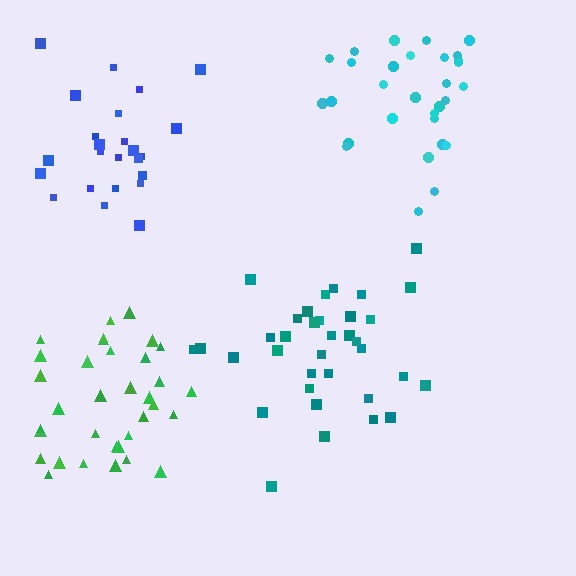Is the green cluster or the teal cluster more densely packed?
Teal.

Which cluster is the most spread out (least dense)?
Blue.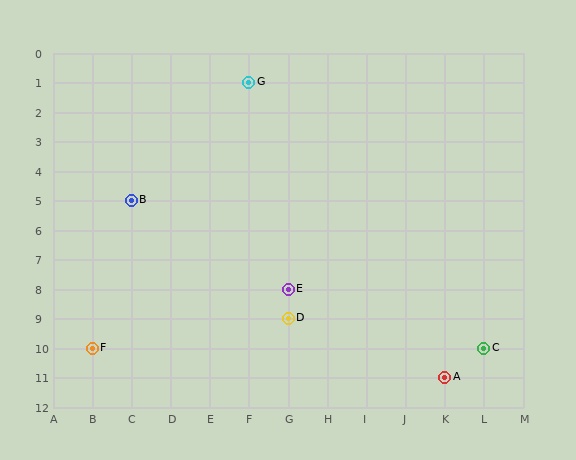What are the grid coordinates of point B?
Point B is at grid coordinates (C, 5).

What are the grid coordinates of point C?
Point C is at grid coordinates (L, 10).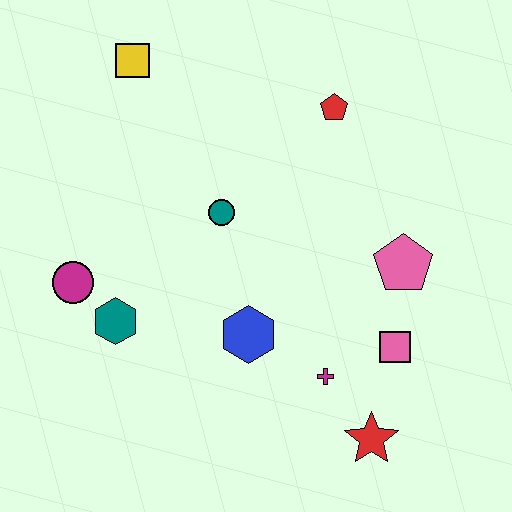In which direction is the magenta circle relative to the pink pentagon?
The magenta circle is to the left of the pink pentagon.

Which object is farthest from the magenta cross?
The yellow square is farthest from the magenta cross.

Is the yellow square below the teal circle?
No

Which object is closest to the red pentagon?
The teal circle is closest to the red pentagon.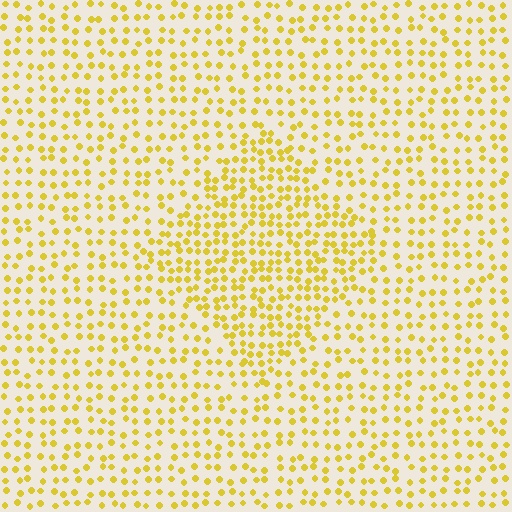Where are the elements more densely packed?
The elements are more densely packed inside the diamond boundary.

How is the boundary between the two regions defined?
The boundary is defined by a change in element density (approximately 1.7x ratio). All elements are the same color, size, and shape.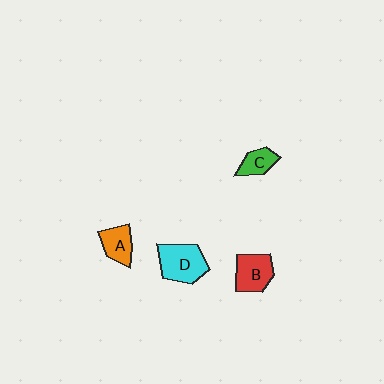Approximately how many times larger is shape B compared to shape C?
Approximately 1.6 times.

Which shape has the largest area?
Shape D (cyan).